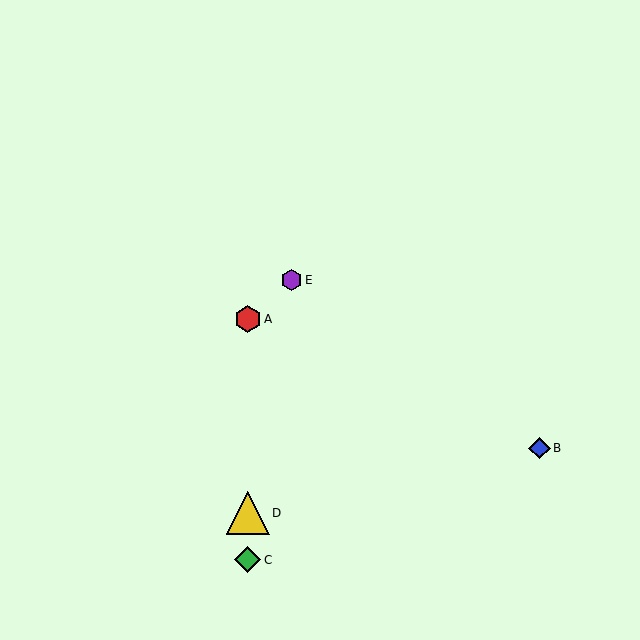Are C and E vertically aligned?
No, C is at x≈248 and E is at x≈292.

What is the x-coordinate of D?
Object D is at x≈248.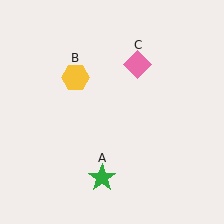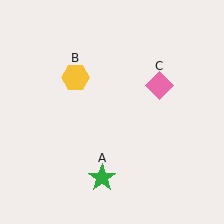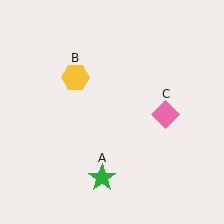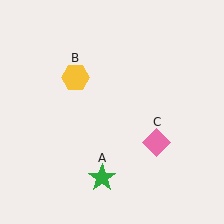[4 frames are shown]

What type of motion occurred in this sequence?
The pink diamond (object C) rotated clockwise around the center of the scene.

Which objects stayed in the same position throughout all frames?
Green star (object A) and yellow hexagon (object B) remained stationary.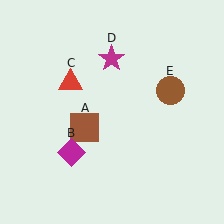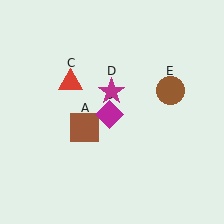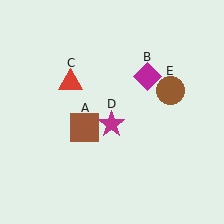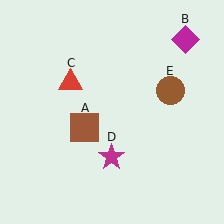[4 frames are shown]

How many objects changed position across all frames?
2 objects changed position: magenta diamond (object B), magenta star (object D).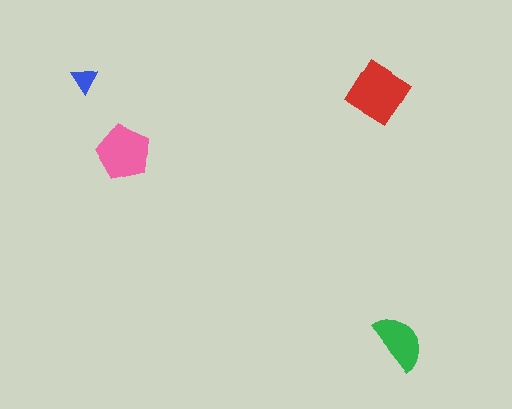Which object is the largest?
The red diamond.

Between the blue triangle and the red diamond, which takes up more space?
The red diamond.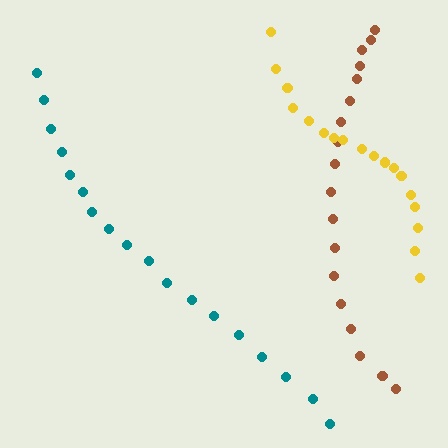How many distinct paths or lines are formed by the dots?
There are 3 distinct paths.